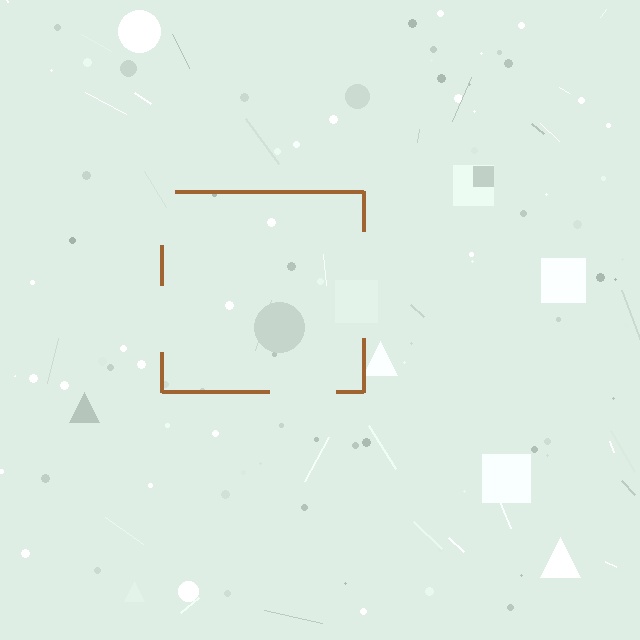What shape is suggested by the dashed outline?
The dashed outline suggests a square.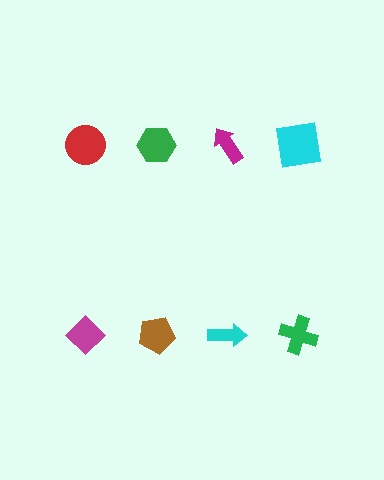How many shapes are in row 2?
4 shapes.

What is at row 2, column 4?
A green cross.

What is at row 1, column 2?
A green hexagon.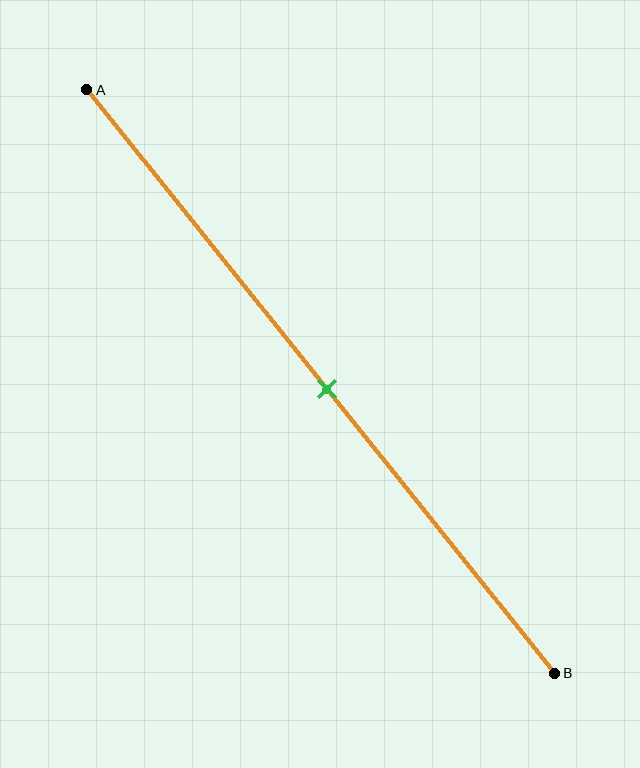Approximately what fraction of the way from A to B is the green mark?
The green mark is approximately 50% of the way from A to B.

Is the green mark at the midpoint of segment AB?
Yes, the mark is approximately at the midpoint.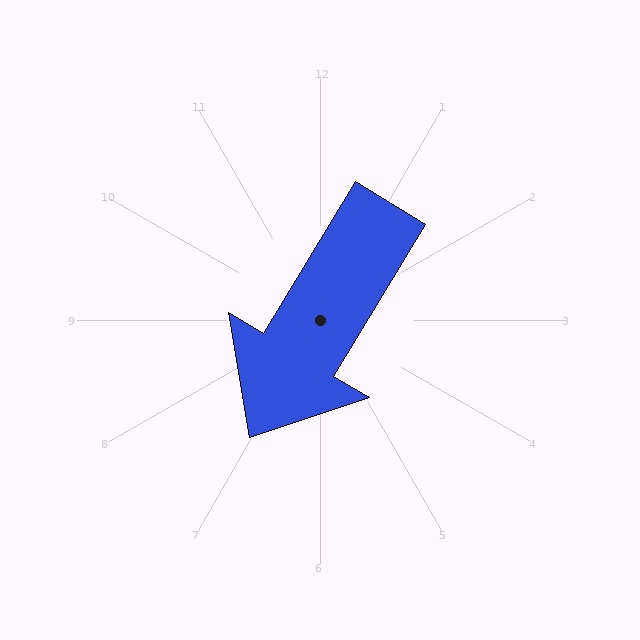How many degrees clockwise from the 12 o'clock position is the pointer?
Approximately 211 degrees.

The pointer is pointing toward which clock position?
Roughly 7 o'clock.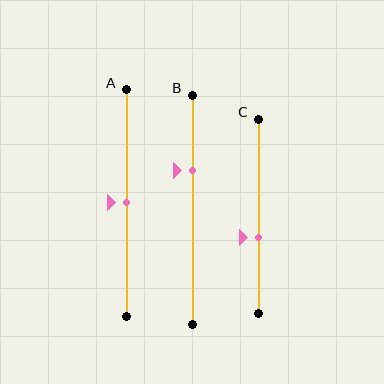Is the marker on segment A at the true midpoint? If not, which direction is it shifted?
Yes, the marker on segment A is at the true midpoint.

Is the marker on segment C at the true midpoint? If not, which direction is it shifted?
No, the marker on segment C is shifted downward by about 11% of the segment length.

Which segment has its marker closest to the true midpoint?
Segment A has its marker closest to the true midpoint.